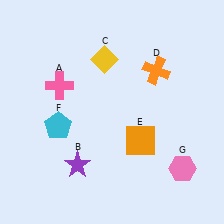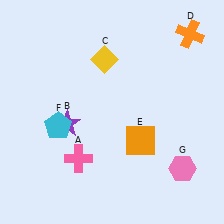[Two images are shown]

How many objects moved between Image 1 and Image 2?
3 objects moved between the two images.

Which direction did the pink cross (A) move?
The pink cross (A) moved down.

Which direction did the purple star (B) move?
The purple star (B) moved up.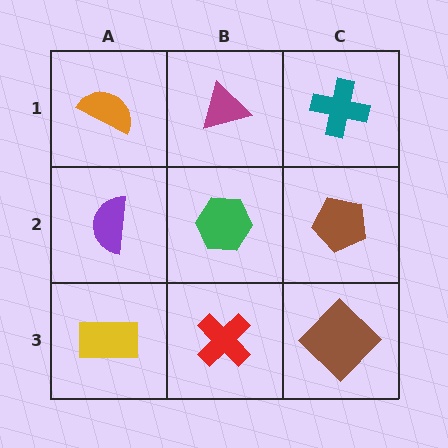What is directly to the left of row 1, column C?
A magenta triangle.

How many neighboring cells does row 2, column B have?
4.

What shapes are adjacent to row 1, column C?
A brown pentagon (row 2, column C), a magenta triangle (row 1, column B).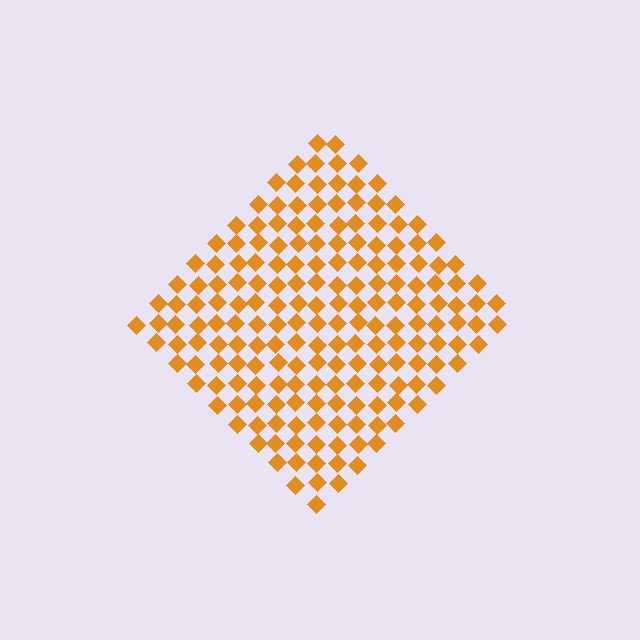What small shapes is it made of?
It is made of small diamonds.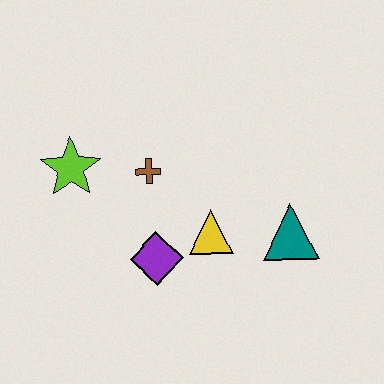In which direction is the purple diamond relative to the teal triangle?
The purple diamond is to the left of the teal triangle.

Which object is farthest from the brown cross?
The teal triangle is farthest from the brown cross.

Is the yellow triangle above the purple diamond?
Yes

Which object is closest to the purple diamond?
The yellow triangle is closest to the purple diamond.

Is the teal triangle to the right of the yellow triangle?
Yes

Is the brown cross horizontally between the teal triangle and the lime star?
Yes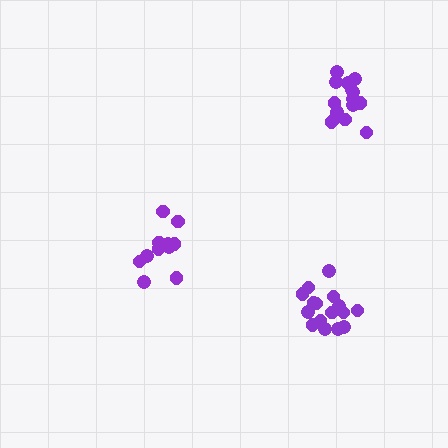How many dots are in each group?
Group 1: 16 dots, Group 2: 11 dots, Group 3: 16 dots (43 total).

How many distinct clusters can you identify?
There are 3 distinct clusters.